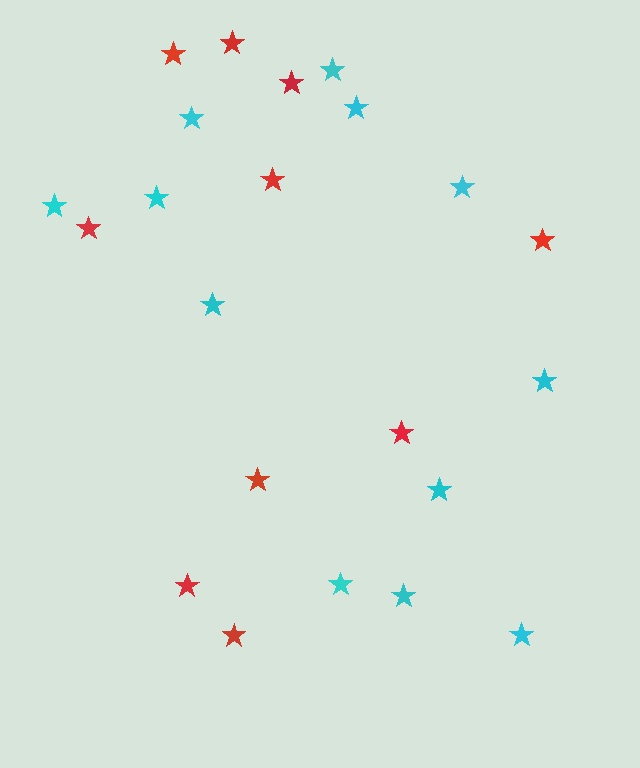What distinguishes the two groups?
There are 2 groups: one group of cyan stars (12) and one group of red stars (10).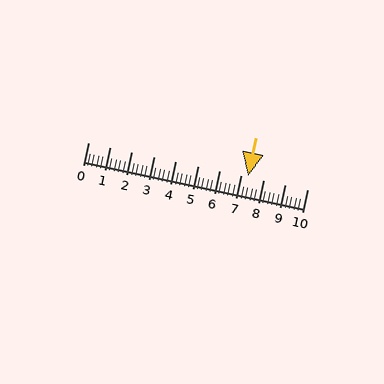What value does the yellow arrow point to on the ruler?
The yellow arrow points to approximately 7.3.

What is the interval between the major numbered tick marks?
The major tick marks are spaced 1 units apart.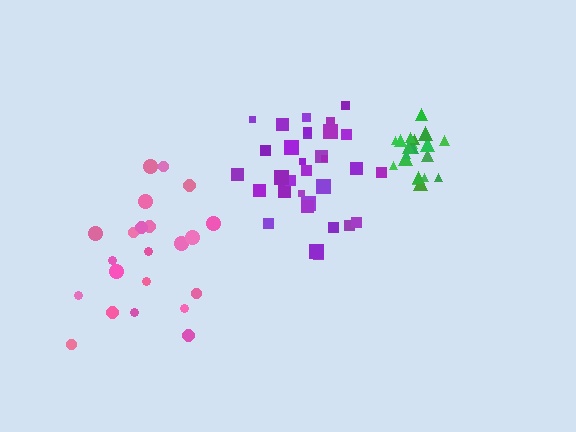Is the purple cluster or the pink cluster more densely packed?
Purple.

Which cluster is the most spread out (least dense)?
Pink.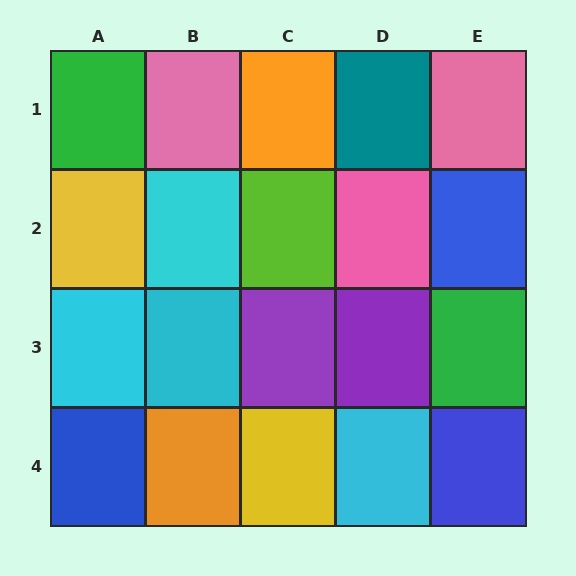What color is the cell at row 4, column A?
Blue.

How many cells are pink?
3 cells are pink.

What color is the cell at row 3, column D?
Purple.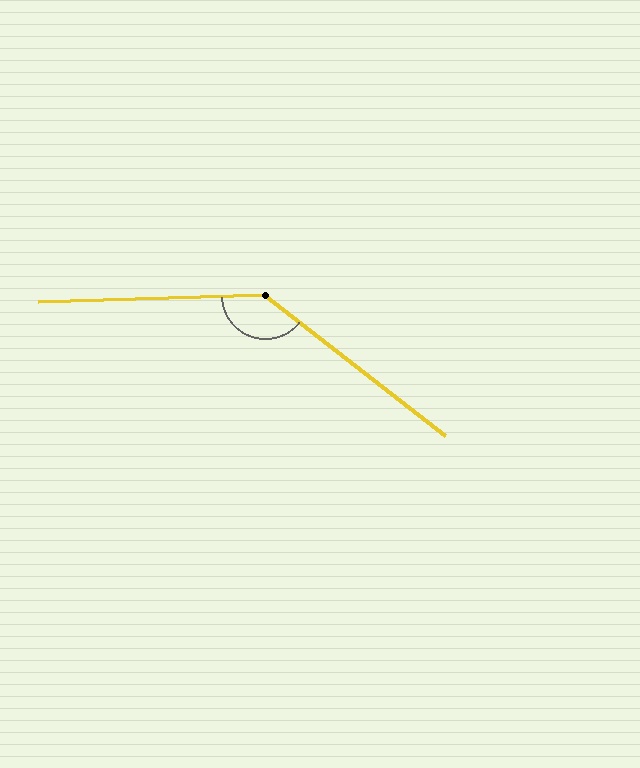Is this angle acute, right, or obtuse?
It is obtuse.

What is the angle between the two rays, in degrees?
Approximately 140 degrees.